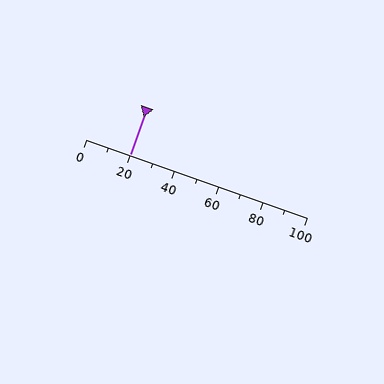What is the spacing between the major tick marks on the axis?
The major ticks are spaced 20 apart.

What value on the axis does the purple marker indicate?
The marker indicates approximately 20.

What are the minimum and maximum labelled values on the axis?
The axis runs from 0 to 100.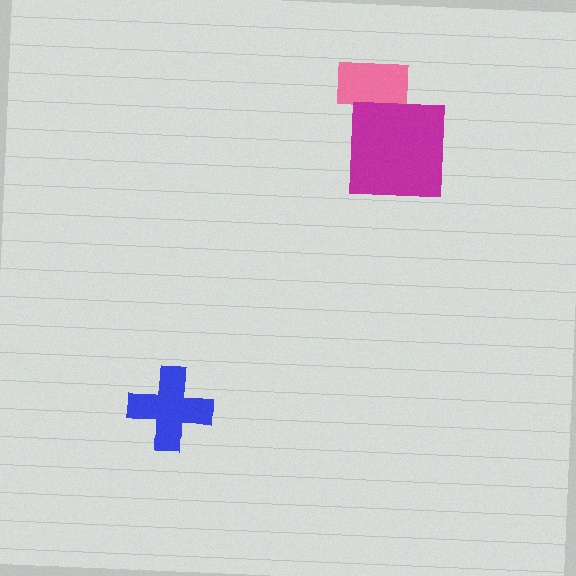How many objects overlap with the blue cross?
0 objects overlap with the blue cross.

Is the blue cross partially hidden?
No, no other shape covers it.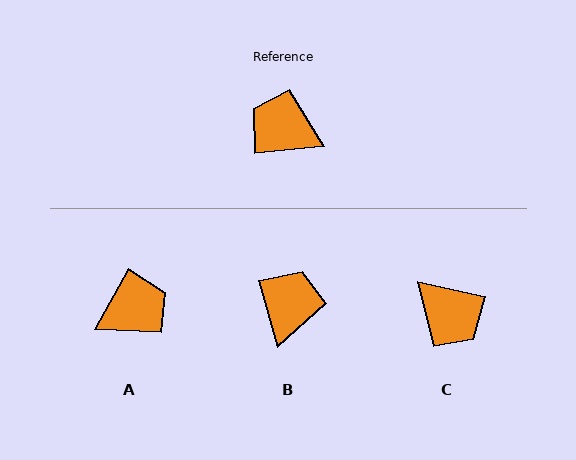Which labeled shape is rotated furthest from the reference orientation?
C, about 162 degrees away.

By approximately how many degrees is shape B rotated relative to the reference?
Approximately 80 degrees clockwise.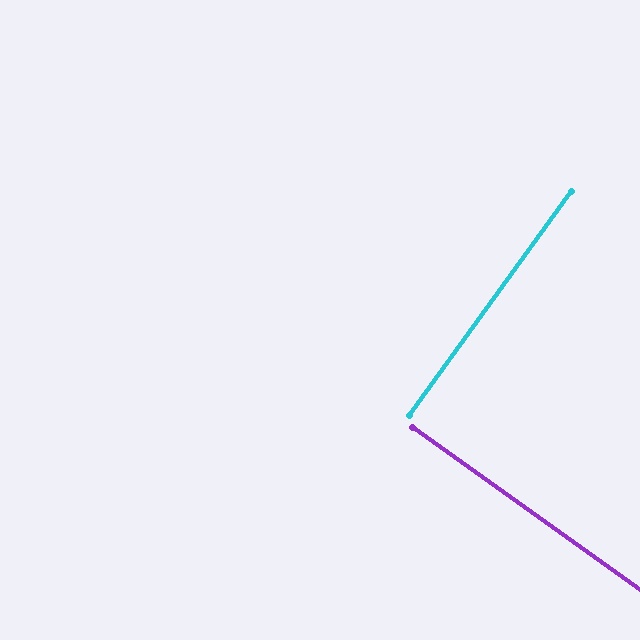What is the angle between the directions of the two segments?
Approximately 90 degrees.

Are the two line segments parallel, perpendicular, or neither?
Perpendicular — they meet at approximately 90°.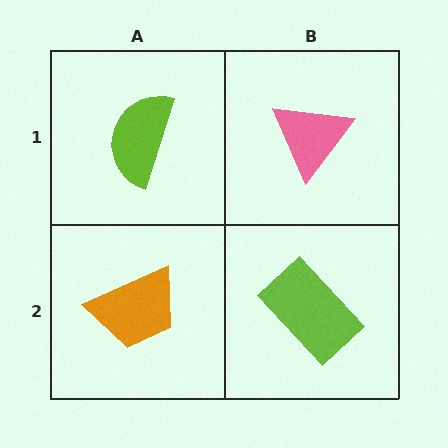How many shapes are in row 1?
2 shapes.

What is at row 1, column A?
A lime semicircle.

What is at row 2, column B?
A lime rectangle.